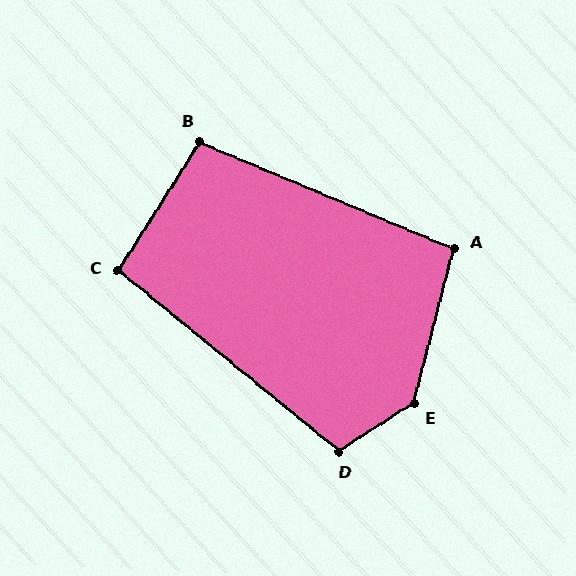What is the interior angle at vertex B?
Approximately 100 degrees (obtuse).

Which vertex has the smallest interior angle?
C, at approximately 97 degrees.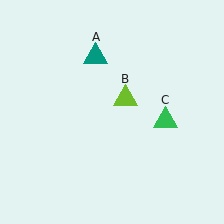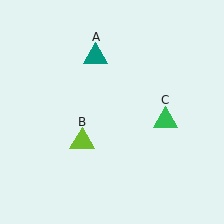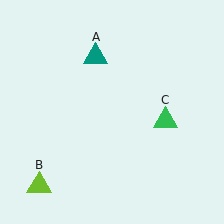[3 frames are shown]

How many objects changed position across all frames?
1 object changed position: lime triangle (object B).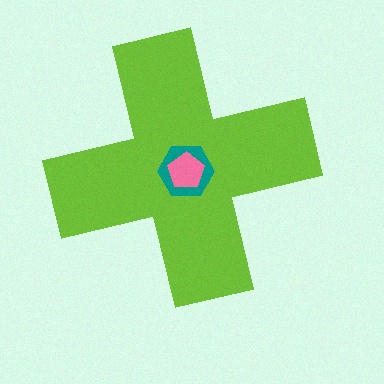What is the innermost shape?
The pink pentagon.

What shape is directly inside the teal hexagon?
The pink pentagon.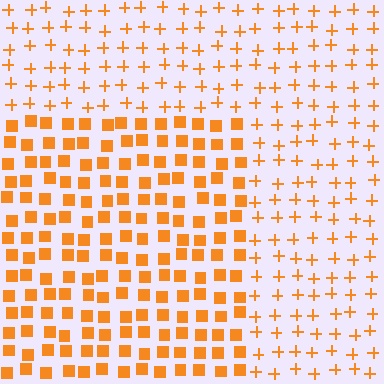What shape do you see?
I see a rectangle.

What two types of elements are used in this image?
The image uses squares inside the rectangle region and plus signs outside it.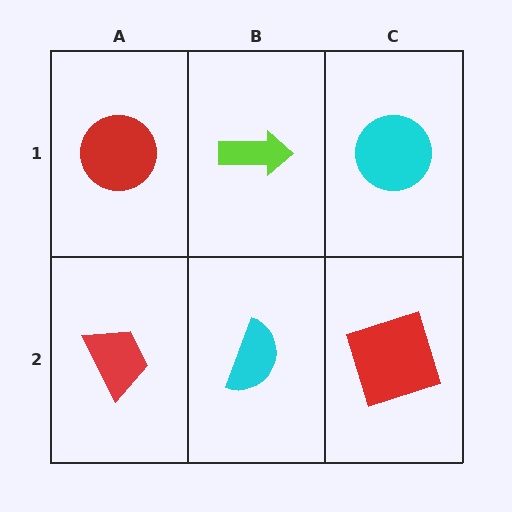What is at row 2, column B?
A cyan semicircle.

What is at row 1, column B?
A lime arrow.